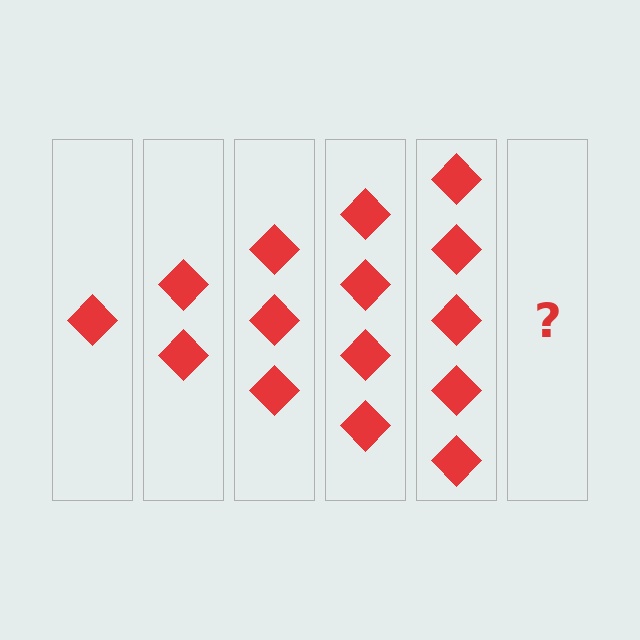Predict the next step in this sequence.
The next step is 6 diamonds.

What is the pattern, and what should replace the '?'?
The pattern is that each step adds one more diamond. The '?' should be 6 diamonds.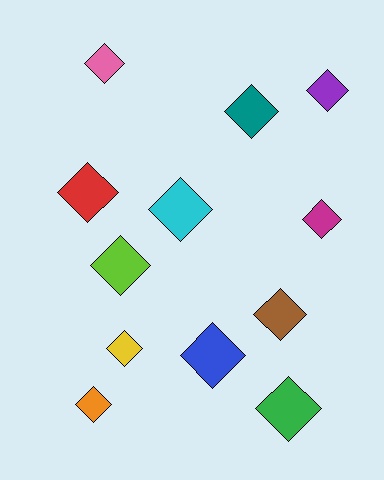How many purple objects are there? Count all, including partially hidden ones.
There is 1 purple object.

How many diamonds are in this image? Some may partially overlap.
There are 12 diamonds.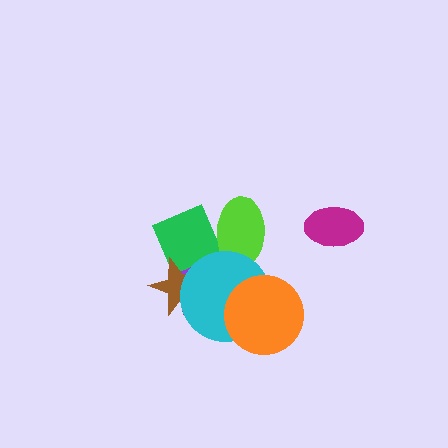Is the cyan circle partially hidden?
Yes, it is partially covered by another shape.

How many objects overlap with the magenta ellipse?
0 objects overlap with the magenta ellipse.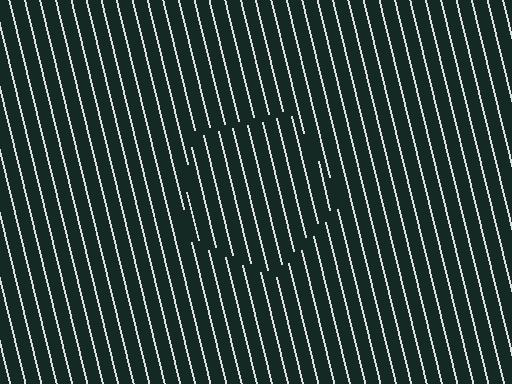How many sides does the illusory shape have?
5 sides — the line-ends trace a pentagon.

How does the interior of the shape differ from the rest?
The interior of the shape contains the same grating, shifted by half a period — the contour is defined by the phase discontinuity where line-ends from the inner and outer gratings abut.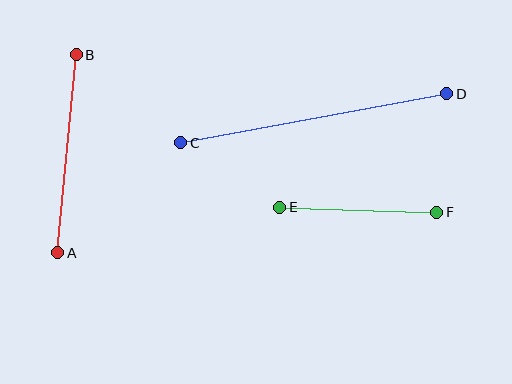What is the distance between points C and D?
The distance is approximately 271 pixels.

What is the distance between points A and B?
The distance is approximately 198 pixels.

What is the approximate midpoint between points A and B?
The midpoint is at approximately (67, 154) pixels.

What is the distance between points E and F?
The distance is approximately 157 pixels.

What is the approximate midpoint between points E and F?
The midpoint is at approximately (358, 210) pixels.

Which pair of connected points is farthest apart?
Points C and D are farthest apart.